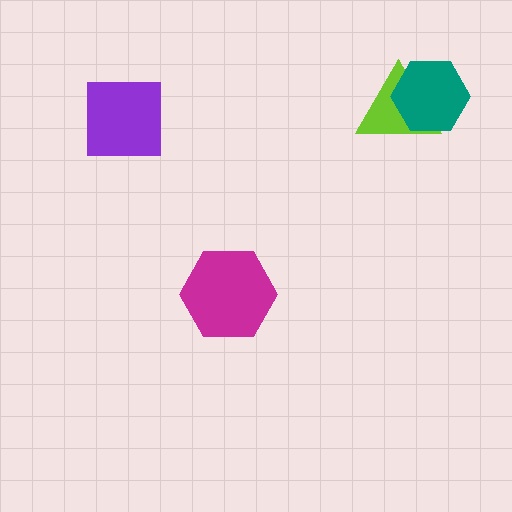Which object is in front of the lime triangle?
The teal hexagon is in front of the lime triangle.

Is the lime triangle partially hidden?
Yes, it is partially covered by another shape.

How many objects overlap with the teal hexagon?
1 object overlaps with the teal hexagon.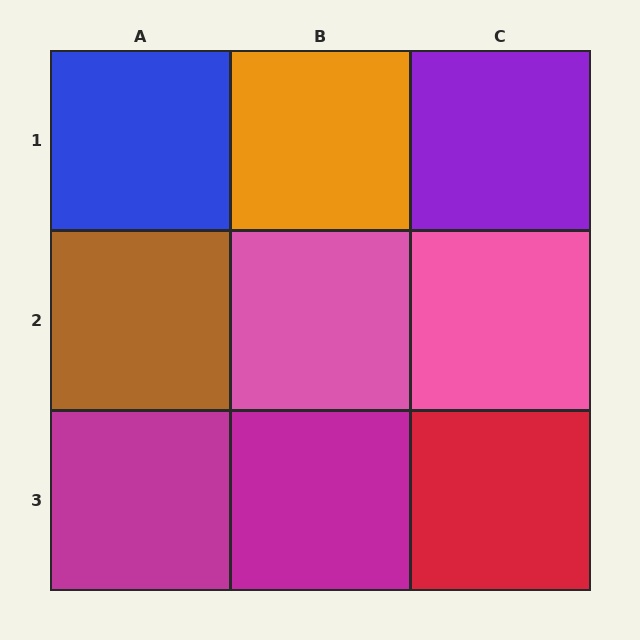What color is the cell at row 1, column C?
Purple.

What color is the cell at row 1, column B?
Orange.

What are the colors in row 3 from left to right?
Magenta, magenta, red.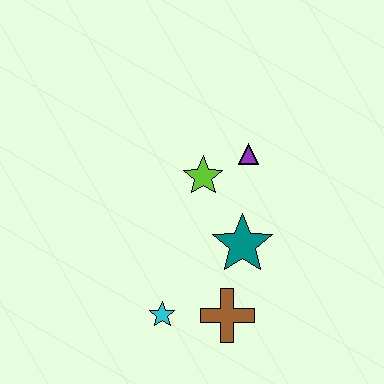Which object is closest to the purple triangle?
The lime star is closest to the purple triangle.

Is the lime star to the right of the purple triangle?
No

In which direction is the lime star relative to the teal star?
The lime star is above the teal star.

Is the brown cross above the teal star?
No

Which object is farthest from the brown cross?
The purple triangle is farthest from the brown cross.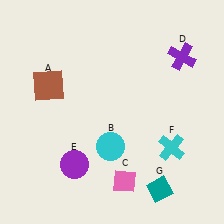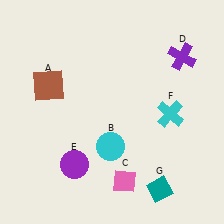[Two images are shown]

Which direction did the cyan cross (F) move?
The cyan cross (F) moved up.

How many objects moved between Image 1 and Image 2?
1 object moved between the two images.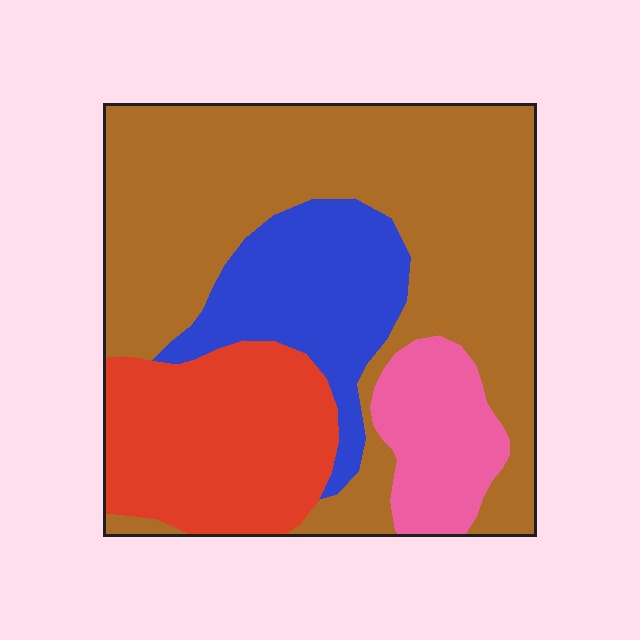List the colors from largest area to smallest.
From largest to smallest: brown, red, blue, pink.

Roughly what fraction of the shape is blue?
Blue takes up about one sixth (1/6) of the shape.